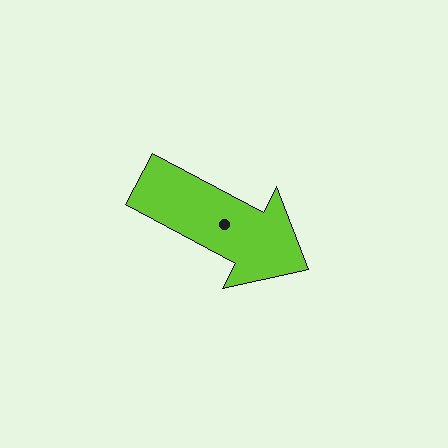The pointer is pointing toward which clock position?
Roughly 4 o'clock.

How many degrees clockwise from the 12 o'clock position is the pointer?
Approximately 118 degrees.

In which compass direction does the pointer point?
Southeast.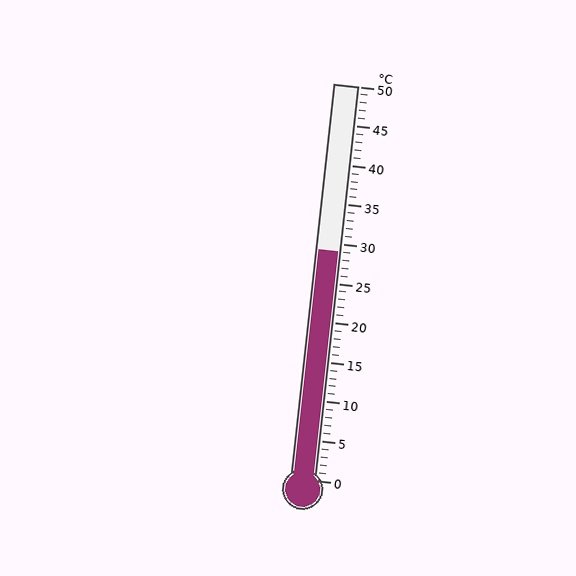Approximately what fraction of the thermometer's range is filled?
The thermometer is filled to approximately 60% of its range.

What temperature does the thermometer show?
The thermometer shows approximately 29°C.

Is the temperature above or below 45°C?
The temperature is below 45°C.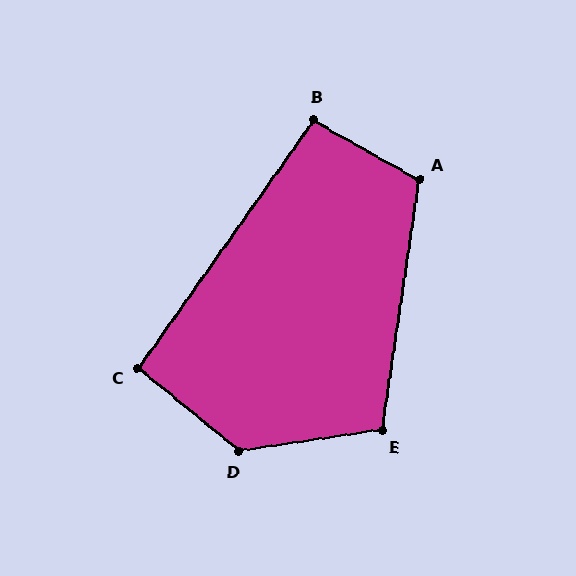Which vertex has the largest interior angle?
D, at approximately 132 degrees.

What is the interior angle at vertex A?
Approximately 111 degrees (obtuse).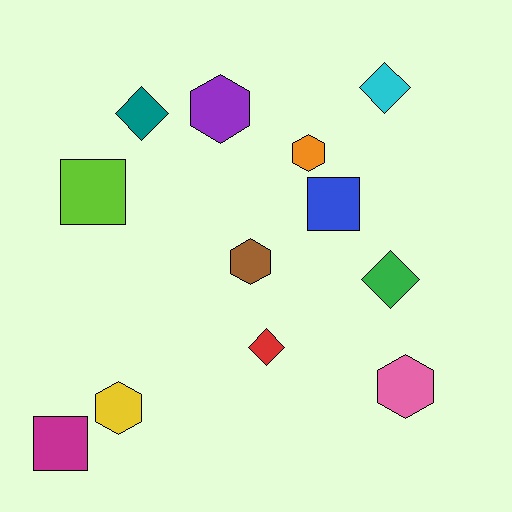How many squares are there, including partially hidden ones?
There are 3 squares.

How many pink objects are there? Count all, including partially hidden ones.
There is 1 pink object.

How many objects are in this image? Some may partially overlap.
There are 12 objects.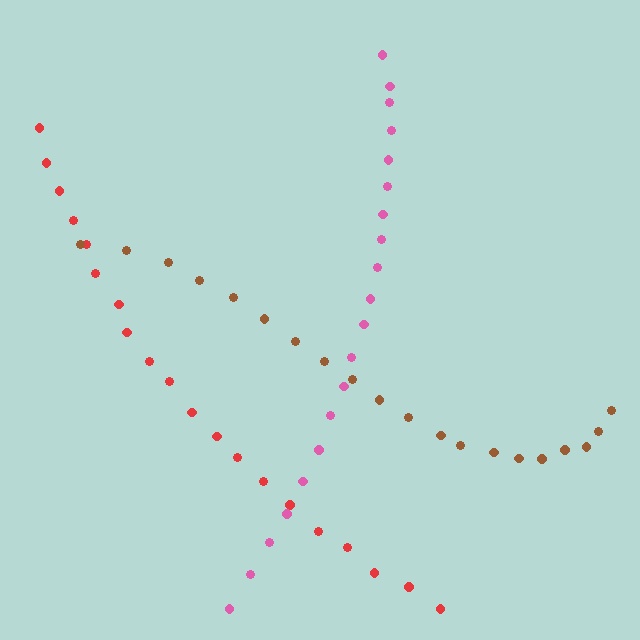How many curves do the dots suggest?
There are 3 distinct paths.